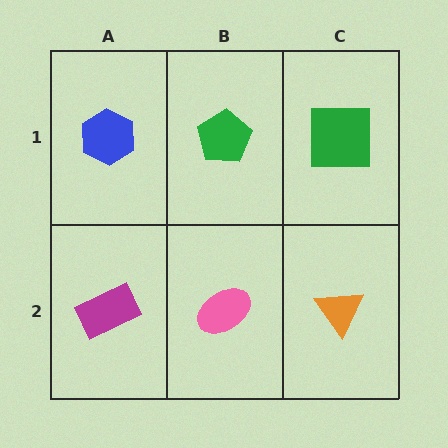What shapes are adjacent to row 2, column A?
A blue hexagon (row 1, column A), a pink ellipse (row 2, column B).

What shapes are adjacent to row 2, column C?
A green square (row 1, column C), a pink ellipse (row 2, column B).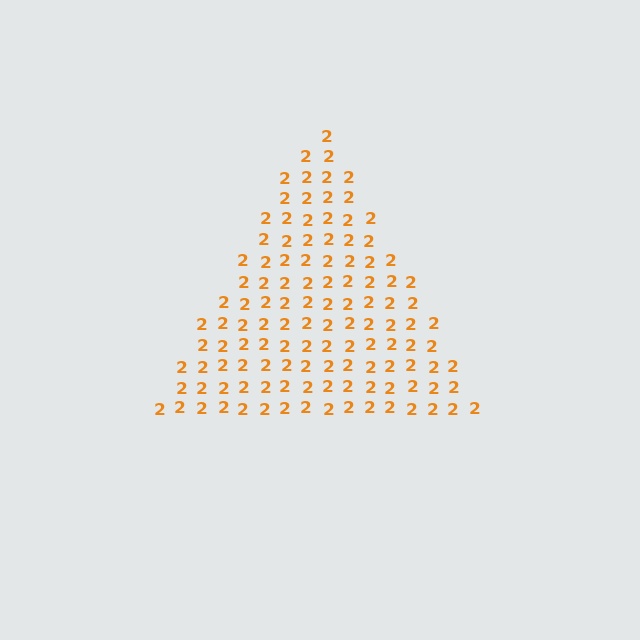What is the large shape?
The large shape is a triangle.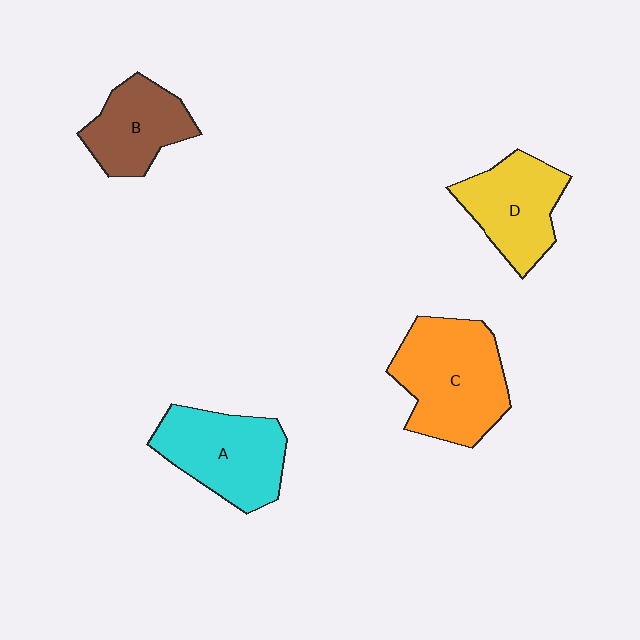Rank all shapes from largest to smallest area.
From largest to smallest: C (orange), A (cyan), D (yellow), B (brown).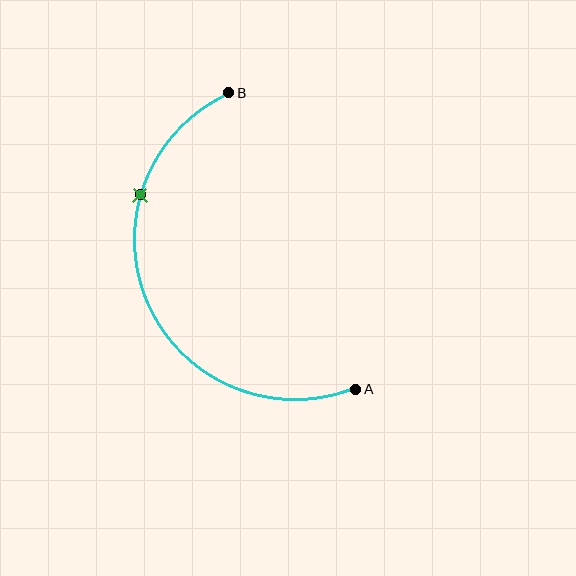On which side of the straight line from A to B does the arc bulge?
The arc bulges to the left of the straight line connecting A and B.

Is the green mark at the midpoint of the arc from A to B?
No. The green mark lies on the arc but is closer to endpoint B. The arc midpoint would be at the point on the curve equidistant along the arc from both A and B.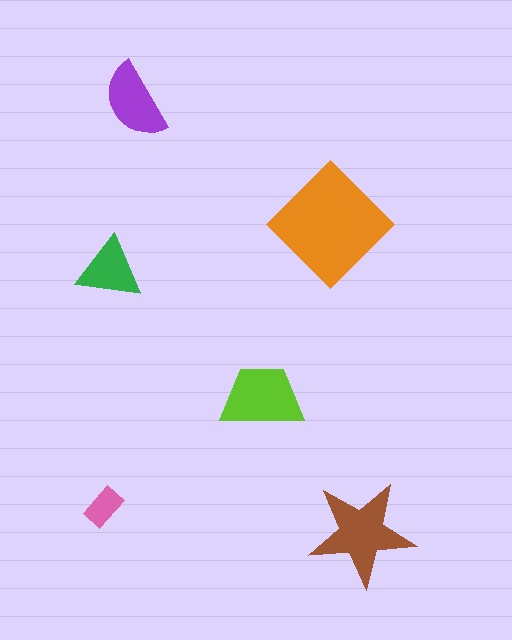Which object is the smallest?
The pink rectangle.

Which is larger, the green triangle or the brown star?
The brown star.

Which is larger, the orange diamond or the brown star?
The orange diamond.